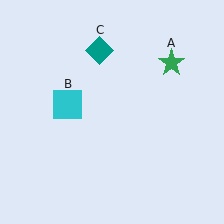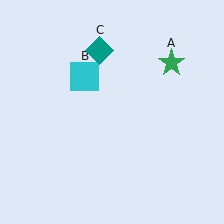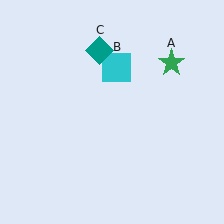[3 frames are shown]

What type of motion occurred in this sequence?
The cyan square (object B) rotated clockwise around the center of the scene.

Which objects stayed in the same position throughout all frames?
Green star (object A) and teal diamond (object C) remained stationary.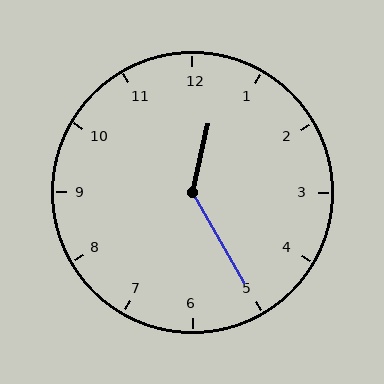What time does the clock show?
12:25.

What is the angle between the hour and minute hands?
Approximately 138 degrees.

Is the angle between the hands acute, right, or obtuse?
It is obtuse.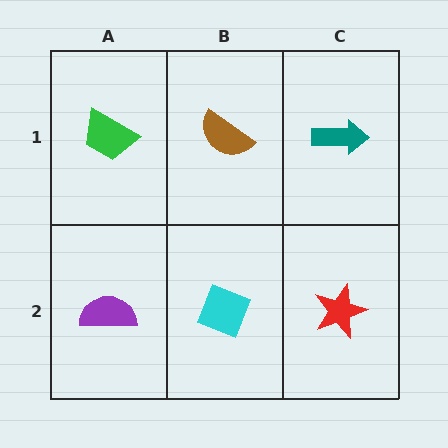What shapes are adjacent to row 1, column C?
A red star (row 2, column C), a brown semicircle (row 1, column B).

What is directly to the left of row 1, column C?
A brown semicircle.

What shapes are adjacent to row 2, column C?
A teal arrow (row 1, column C), a cyan diamond (row 2, column B).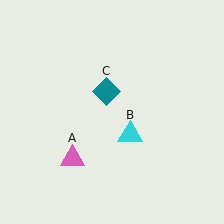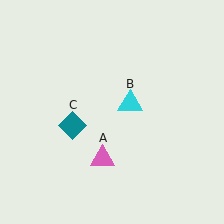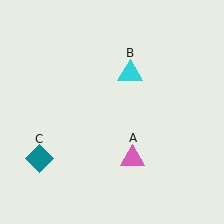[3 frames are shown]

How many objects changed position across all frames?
3 objects changed position: pink triangle (object A), cyan triangle (object B), teal diamond (object C).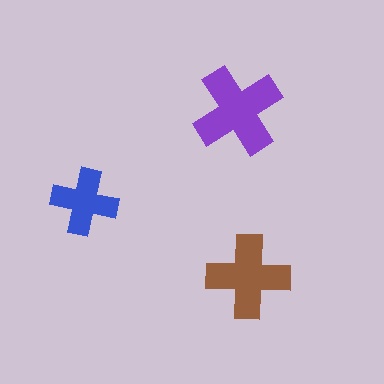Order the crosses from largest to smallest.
the purple one, the brown one, the blue one.